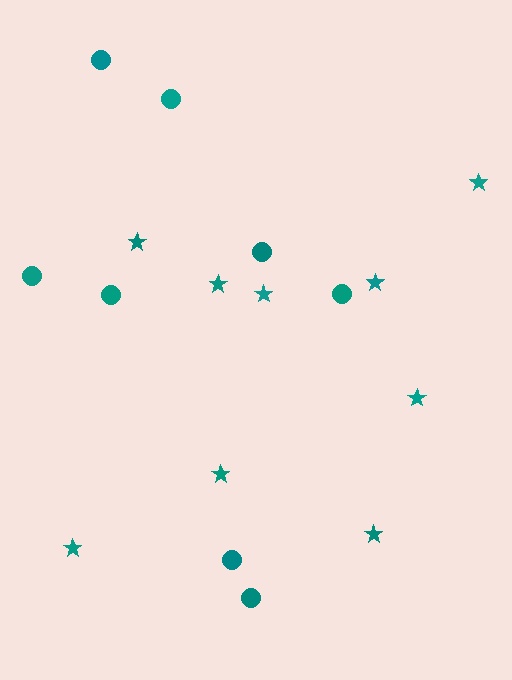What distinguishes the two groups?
There are 2 groups: one group of stars (9) and one group of circles (8).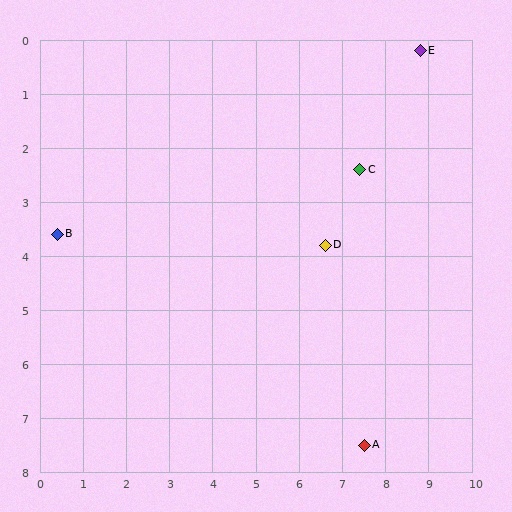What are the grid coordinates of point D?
Point D is at approximately (6.6, 3.8).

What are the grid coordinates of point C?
Point C is at approximately (7.4, 2.4).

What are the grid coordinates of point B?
Point B is at approximately (0.4, 3.6).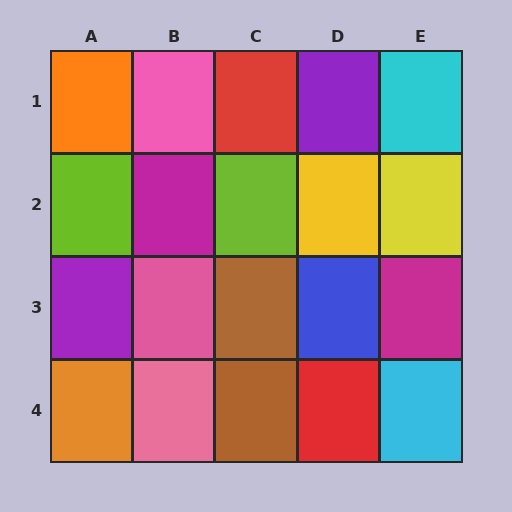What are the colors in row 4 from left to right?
Orange, pink, brown, red, cyan.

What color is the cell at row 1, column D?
Purple.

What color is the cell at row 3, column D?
Blue.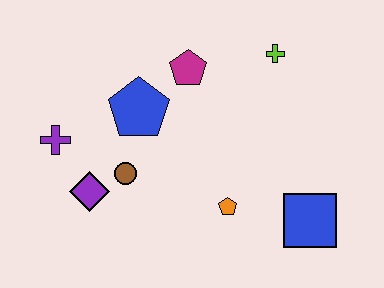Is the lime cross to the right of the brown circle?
Yes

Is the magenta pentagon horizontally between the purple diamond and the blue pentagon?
No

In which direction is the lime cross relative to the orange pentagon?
The lime cross is above the orange pentagon.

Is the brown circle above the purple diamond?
Yes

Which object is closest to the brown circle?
The purple diamond is closest to the brown circle.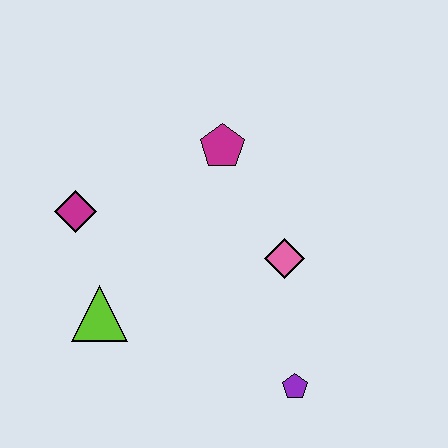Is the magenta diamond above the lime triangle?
Yes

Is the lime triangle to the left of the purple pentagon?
Yes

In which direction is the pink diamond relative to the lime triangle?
The pink diamond is to the right of the lime triangle.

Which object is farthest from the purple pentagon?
The magenta diamond is farthest from the purple pentagon.